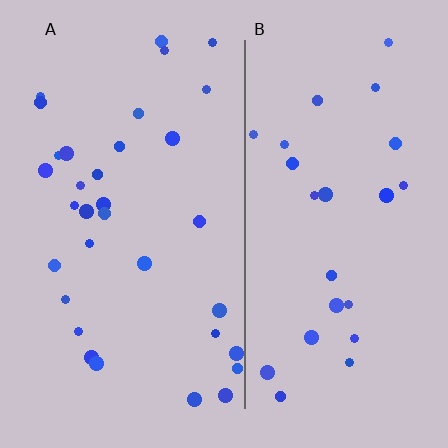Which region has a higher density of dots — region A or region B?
A (the left).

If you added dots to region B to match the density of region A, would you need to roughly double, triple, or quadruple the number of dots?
Approximately double.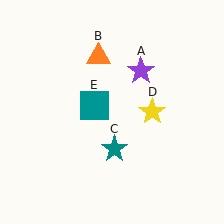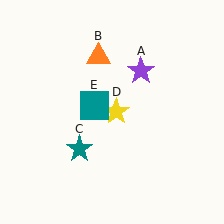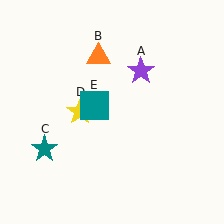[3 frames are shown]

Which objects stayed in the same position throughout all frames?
Purple star (object A) and orange triangle (object B) and teal square (object E) remained stationary.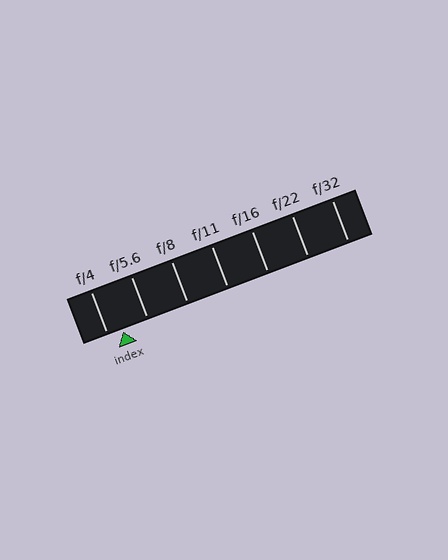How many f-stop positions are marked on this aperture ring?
There are 7 f-stop positions marked.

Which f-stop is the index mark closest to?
The index mark is closest to f/4.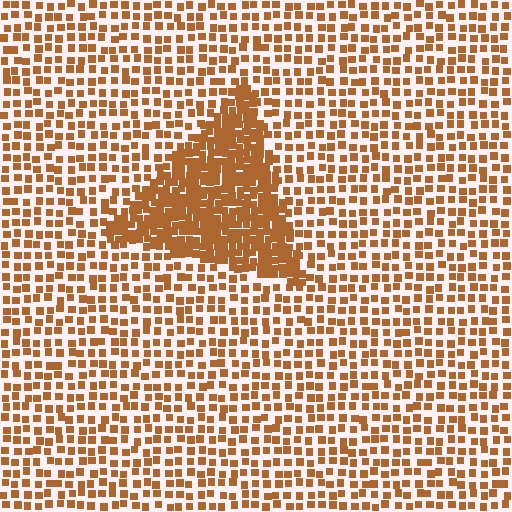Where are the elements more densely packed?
The elements are more densely packed inside the triangle boundary.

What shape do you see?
I see a triangle.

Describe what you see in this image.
The image contains small brown elements arranged at two different densities. A triangle-shaped region is visible where the elements are more densely packed than the surrounding area.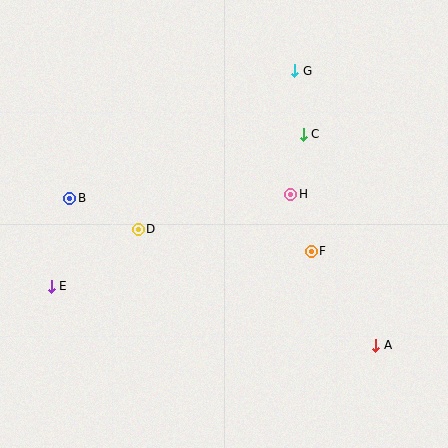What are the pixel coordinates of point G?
Point G is at (295, 71).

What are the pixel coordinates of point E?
Point E is at (51, 286).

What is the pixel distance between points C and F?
The distance between C and F is 117 pixels.